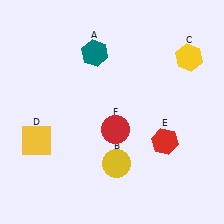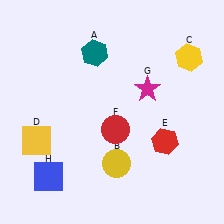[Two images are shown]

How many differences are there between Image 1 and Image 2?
There are 2 differences between the two images.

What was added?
A magenta star (G), a blue square (H) were added in Image 2.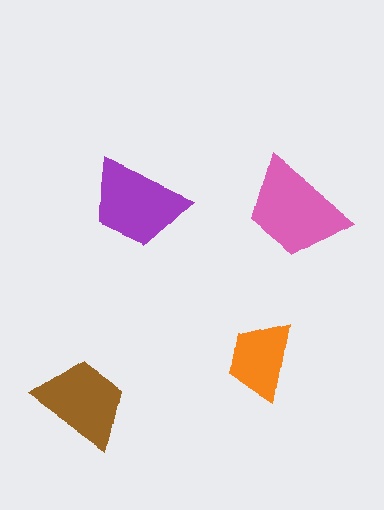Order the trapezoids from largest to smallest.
the pink one, the purple one, the brown one, the orange one.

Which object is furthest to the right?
The pink trapezoid is rightmost.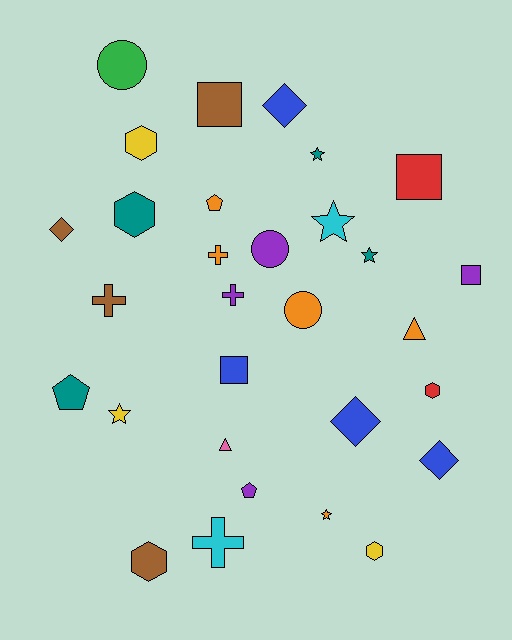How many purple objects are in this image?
There are 4 purple objects.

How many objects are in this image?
There are 30 objects.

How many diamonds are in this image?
There are 4 diamonds.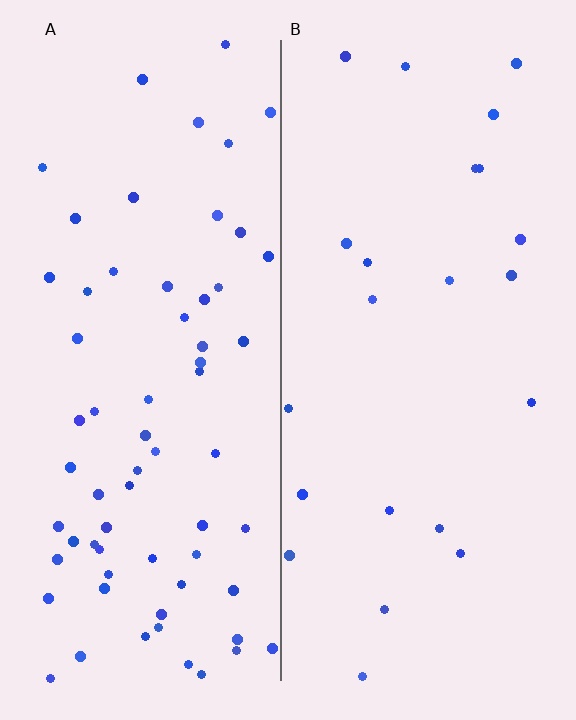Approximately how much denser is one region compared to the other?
Approximately 2.9× — region A over region B.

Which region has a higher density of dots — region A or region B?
A (the left).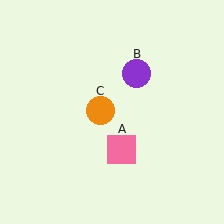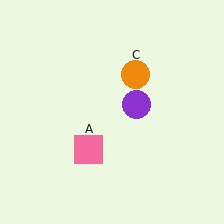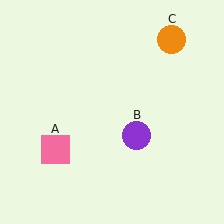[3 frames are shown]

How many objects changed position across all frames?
3 objects changed position: pink square (object A), purple circle (object B), orange circle (object C).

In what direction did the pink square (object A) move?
The pink square (object A) moved left.